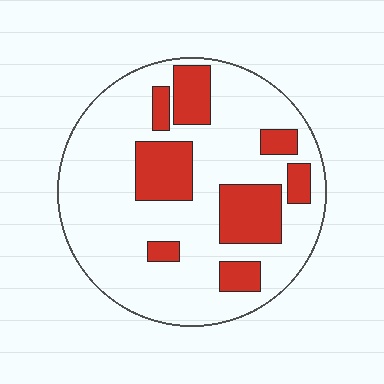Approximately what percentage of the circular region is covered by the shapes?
Approximately 25%.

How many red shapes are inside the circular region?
8.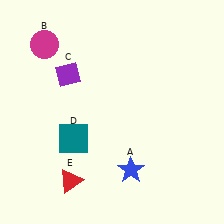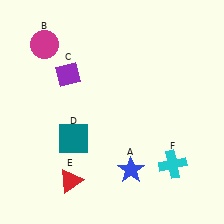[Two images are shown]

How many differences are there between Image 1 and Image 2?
There is 1 difference between the two images.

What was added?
A cyan cross (F) was added in Image 2.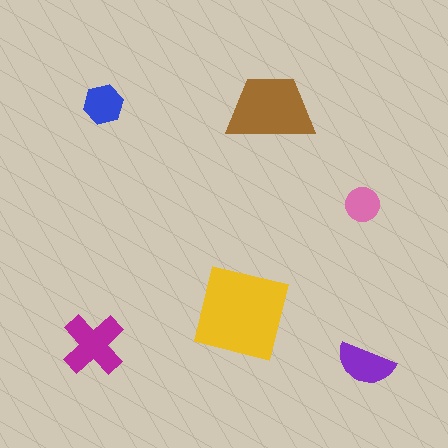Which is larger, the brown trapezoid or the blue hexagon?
The brown trapezoid.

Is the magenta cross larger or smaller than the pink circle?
Larger.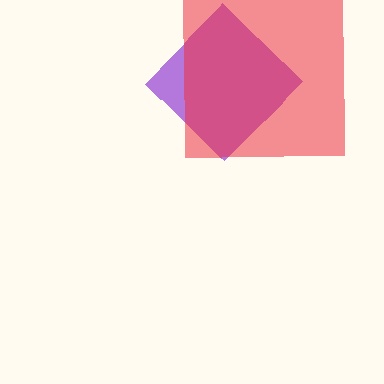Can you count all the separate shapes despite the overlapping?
Yes, there are 2 separate shapes.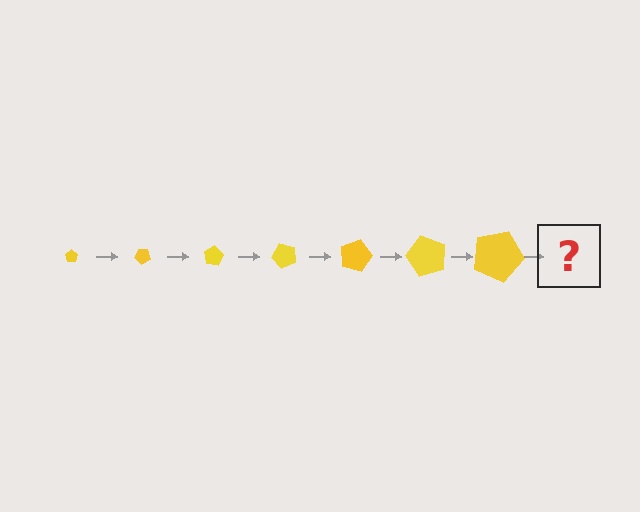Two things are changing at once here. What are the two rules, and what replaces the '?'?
The two rules are that the pentagon grows larger each step and it rotates 40 degrees each step. The '?' should be a pentagon, larger than the previous one and rotated 280 degrees from the start.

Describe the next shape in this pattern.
It should be a pentagon, larger than the previous one and rotated 280 degrees from the start.